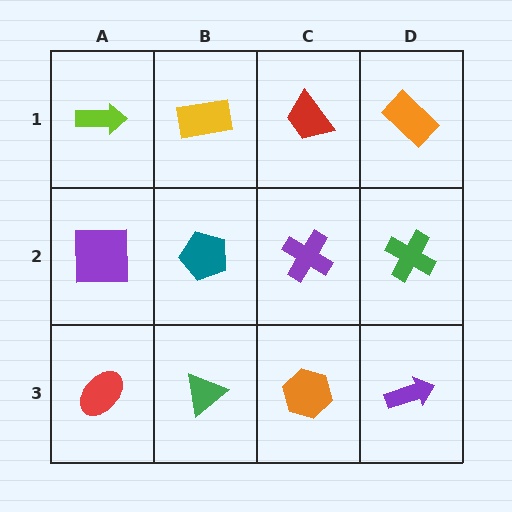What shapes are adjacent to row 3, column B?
A teal pentagon (row 2, column B), a red ellipse (row 3, column A), an orange hexagon (row 3, column C).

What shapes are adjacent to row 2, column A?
A lime arrow (row 1, column A), a red ellipse (row 3, column A), a teal pentagon (row 2, column B).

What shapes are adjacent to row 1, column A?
A purple square (row 2, column A), a yellow rectangle (row 1, column B).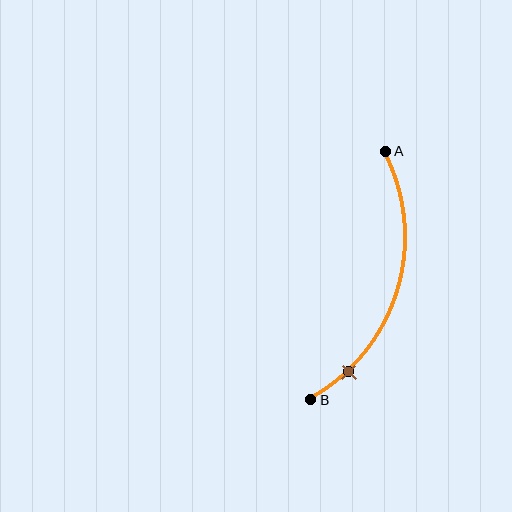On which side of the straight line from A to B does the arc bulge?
The arc bulges to the right of the straight line connecting A and B.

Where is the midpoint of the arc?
The arc midpoint is the point on the curve farthest from the straight line joining A and B. It sits to the right of that line.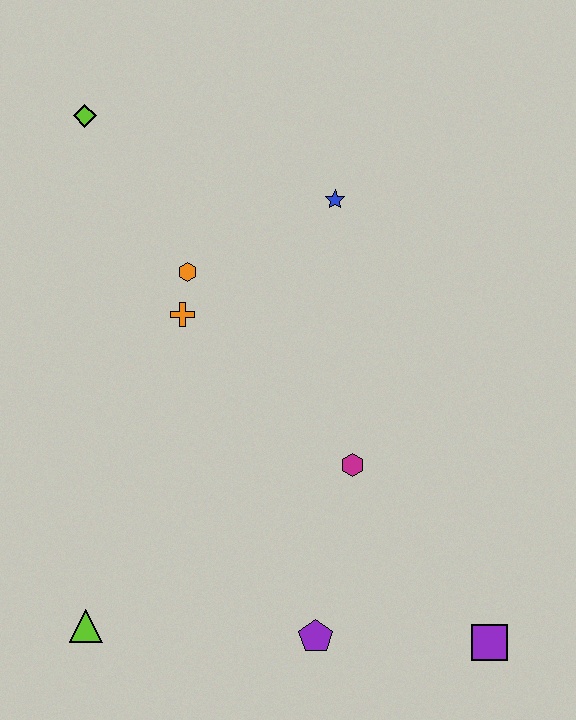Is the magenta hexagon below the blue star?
Yes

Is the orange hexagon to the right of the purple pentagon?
No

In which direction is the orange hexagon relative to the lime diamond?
The orange hexagon is below the lime diamond.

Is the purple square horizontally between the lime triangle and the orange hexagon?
No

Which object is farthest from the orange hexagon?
The purple square is farthest from the orange hexagon.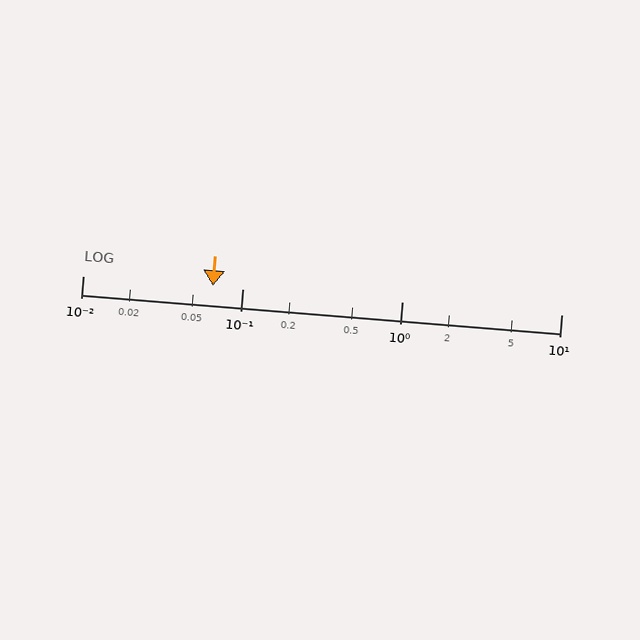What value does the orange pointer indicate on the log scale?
The pointer indicates approximately 0.065.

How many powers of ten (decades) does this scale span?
The scale spans 3 decades, from 0.01 to 10.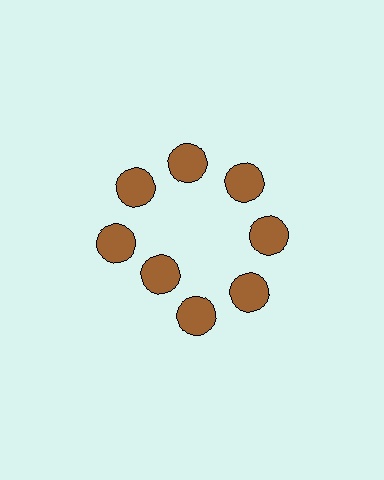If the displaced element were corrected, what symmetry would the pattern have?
It would have 8-fold rotational symmetry — the pattern would map onto itself every 45 degrees.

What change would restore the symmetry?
The symmetry would be restored by moving it outward, back onto the ring so that all 8 circles sit at equal angles and equal distance from the center.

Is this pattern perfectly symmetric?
No. The 8 brown circles are arranged in a ring, but one element near the 8 o'clock position is pulled inward toward the center, breaking the 8-fold rotational symmetry.